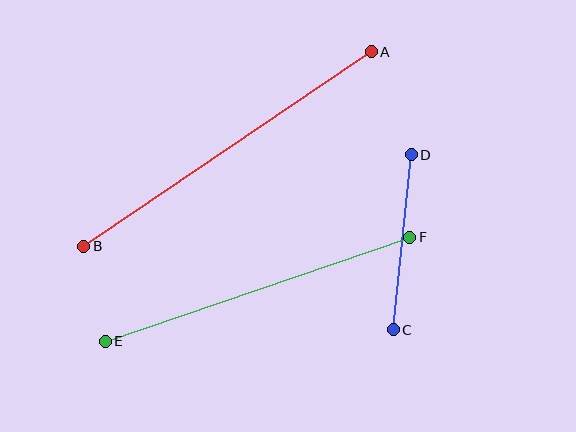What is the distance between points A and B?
The distance is approximately 347 pixels.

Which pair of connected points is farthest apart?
Points A and B are farthest apart.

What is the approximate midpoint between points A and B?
The midpoint is at approximately (227, 149) pixels.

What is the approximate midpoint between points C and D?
The midpoint is at approximately (402, 242) pixels.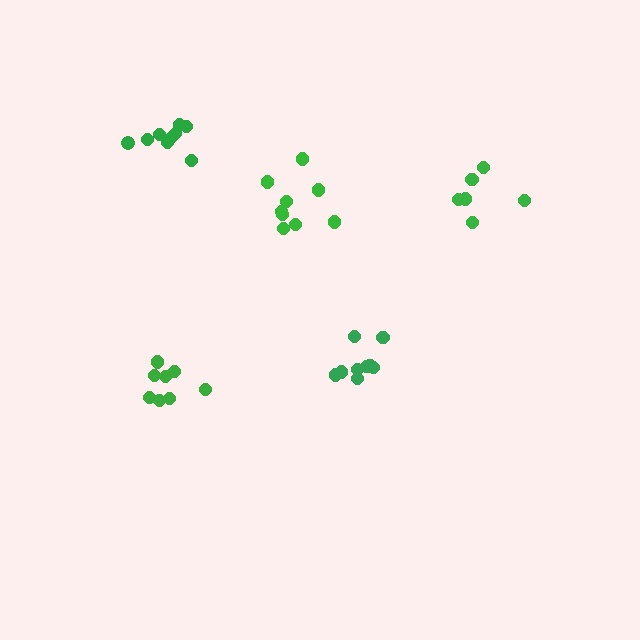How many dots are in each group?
Group 1: 8 dots, Group 2: 6 dots, Group 3: 9 dots, Group 4: 9 dots, Group 5: 9 dots (41 total).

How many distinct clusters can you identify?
There are 5 distinct clusters.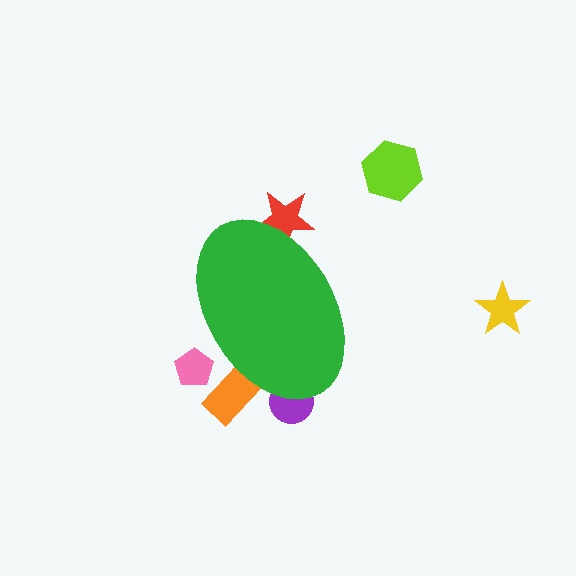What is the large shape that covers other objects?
A green ellipse.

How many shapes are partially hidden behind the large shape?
4 shapes are partially hidden.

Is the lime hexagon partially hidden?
No, the lime hexagon is fully visible.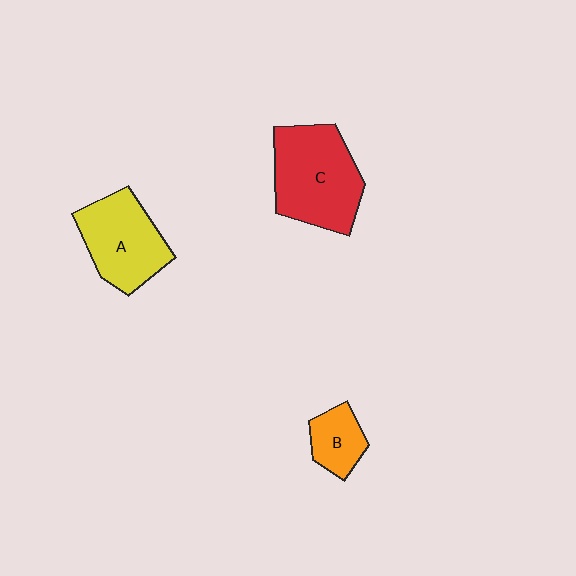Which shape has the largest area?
Shape C (red).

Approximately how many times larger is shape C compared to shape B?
Approximately 2.6 times.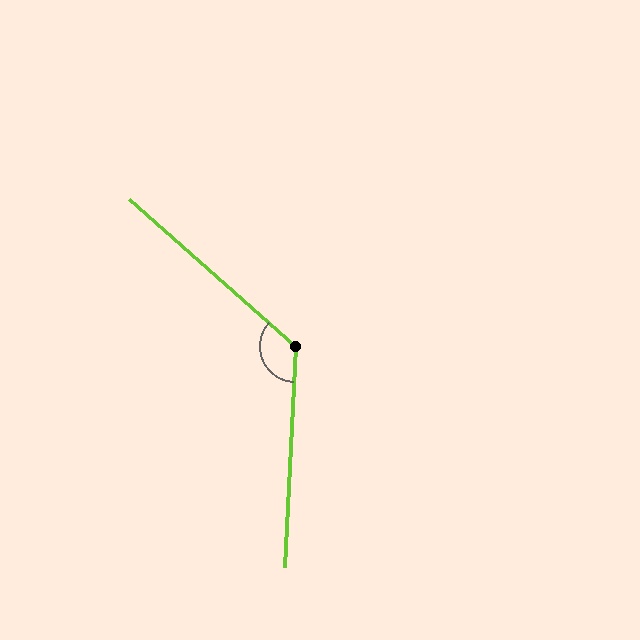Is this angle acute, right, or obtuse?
It is obtuse.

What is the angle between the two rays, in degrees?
Approximately 128 degrees.